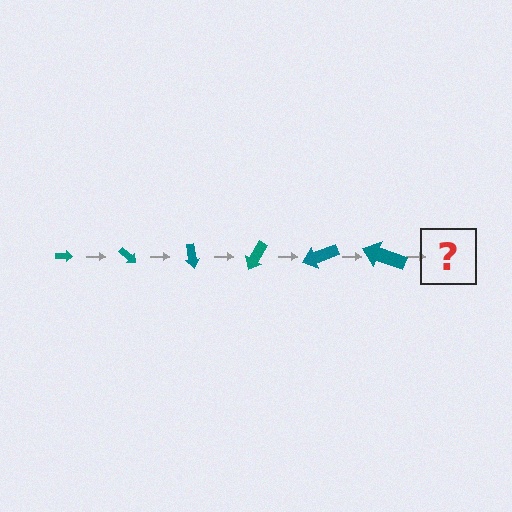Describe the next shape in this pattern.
It should be an arrow, larger than the previous one and rotated 240 degrees from the start.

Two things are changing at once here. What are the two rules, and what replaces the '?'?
The two rules are that the arrow grows larger each step and it rotates 40 degrees each step. The '?' should be an arrow, larger than the previous one and rotated 240 degrees from the start.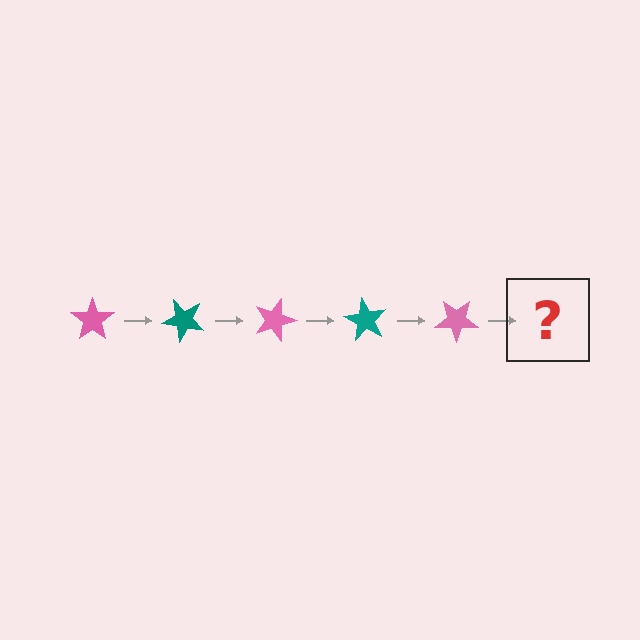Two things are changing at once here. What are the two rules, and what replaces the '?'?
The two rules are that it rotates 45 degrees each step and the color cycles through pink and teal. The '?' should be a teal star, rotated 225 degrees from the start.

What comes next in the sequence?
The next element should be a teal star, rotated 225 degrees from the start.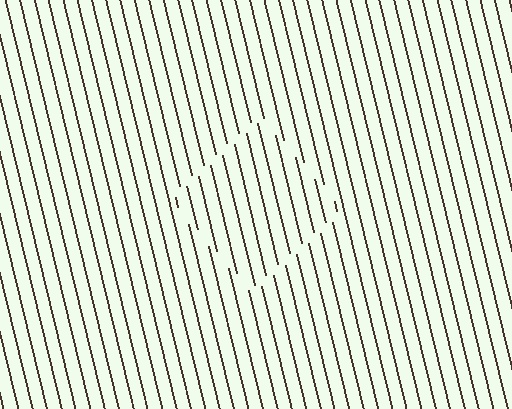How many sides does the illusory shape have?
4 sides — the line-ends trace a square.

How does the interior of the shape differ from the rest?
The interior of the shape contains the same grating, shifted by half a period — the contour is defined by the phase discontinuity where line-ends from the inner and outer gratings abut.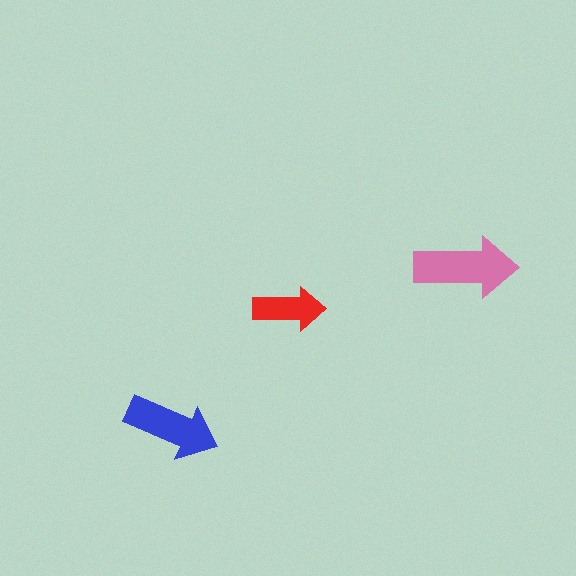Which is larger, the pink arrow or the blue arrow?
The pink one.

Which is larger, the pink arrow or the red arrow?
The pink one.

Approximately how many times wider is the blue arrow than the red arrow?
About 1.5 times wider.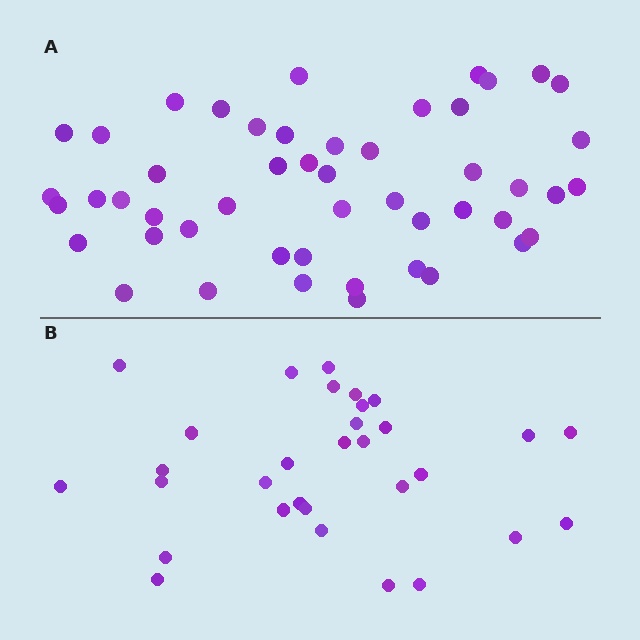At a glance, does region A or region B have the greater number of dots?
Region A (the top region) has more dots.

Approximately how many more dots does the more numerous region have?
Region A has approximately 20 more dots than region B.